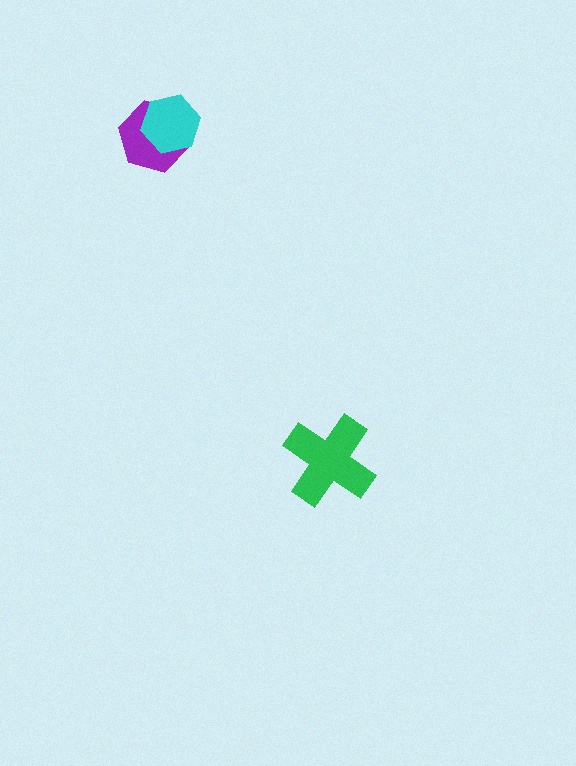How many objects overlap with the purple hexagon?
1 object overlaps with the purple hexagon.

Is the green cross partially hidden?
No, no other shape covers it.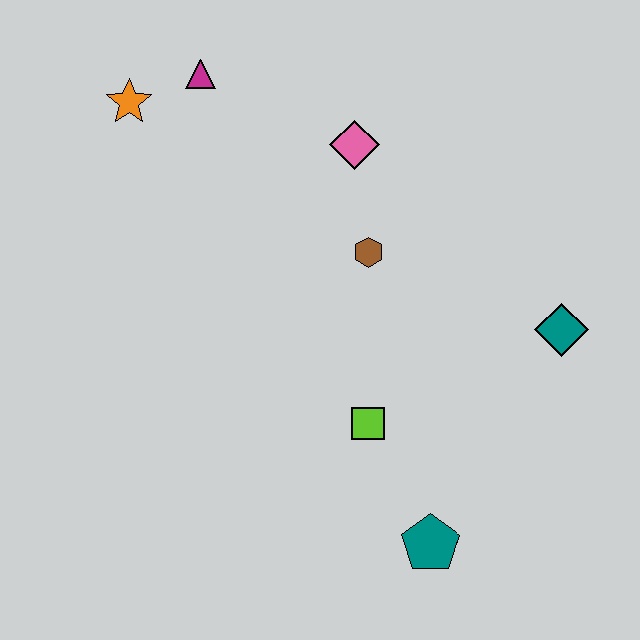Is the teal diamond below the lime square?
No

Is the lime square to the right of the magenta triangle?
Yes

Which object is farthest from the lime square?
The orange star is farthest from the lime square.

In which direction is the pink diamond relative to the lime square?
The pink diamond is above the lime square.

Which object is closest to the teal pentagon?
The lime square is closest to the teal pentagon.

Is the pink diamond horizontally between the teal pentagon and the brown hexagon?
No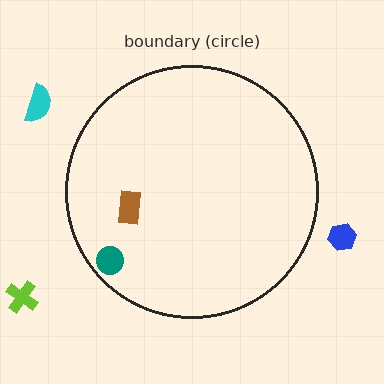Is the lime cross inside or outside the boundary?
Outside.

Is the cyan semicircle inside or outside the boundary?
Outside.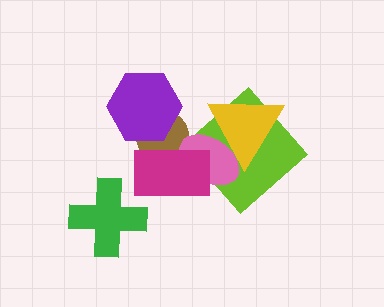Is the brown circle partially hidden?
Yes, it is partially covered by another shape.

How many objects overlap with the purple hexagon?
1 object overlaps with the purple hexagon.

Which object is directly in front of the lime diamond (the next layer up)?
The pink ellipse is directly in front of the lime diamond.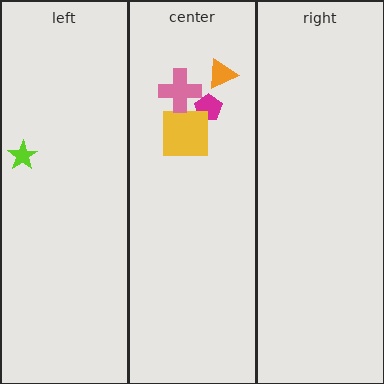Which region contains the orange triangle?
The center region.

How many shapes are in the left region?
1.